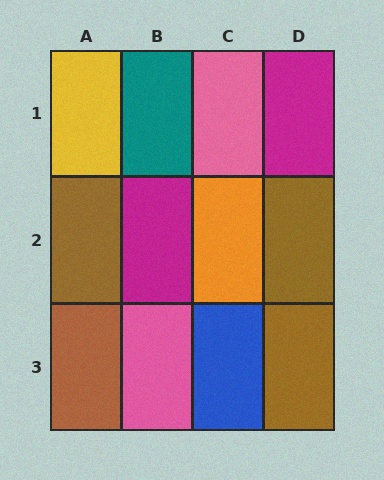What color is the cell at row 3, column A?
Brown.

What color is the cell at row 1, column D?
Magenta.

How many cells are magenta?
2 cells are magenta.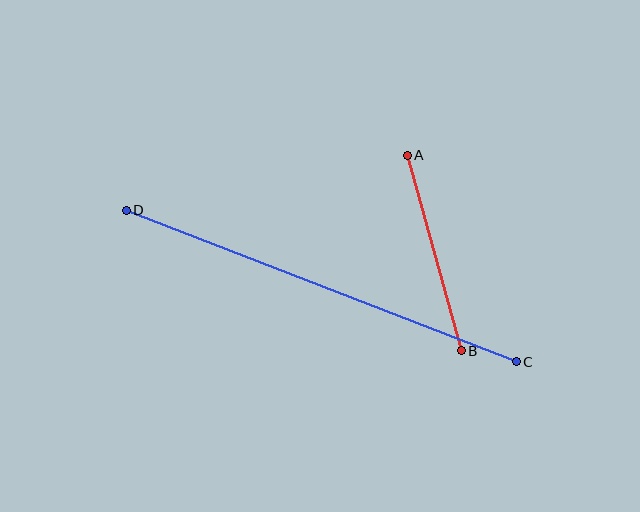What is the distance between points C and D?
The distance is approximately 418 pixels.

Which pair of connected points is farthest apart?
Points C and D are farthest apart.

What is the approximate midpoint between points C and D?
The midpoint is at approximately (321, 286) pixels.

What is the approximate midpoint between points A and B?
The midpoint is at approximately (434, 253) pixels.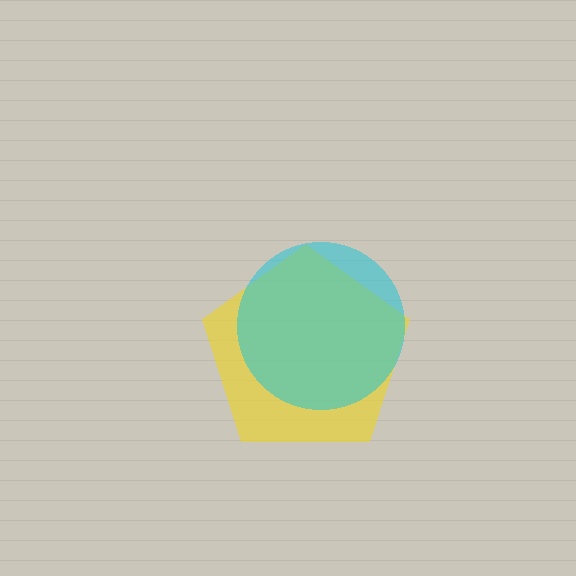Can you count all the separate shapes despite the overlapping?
Yes, there are 2 separate shapes.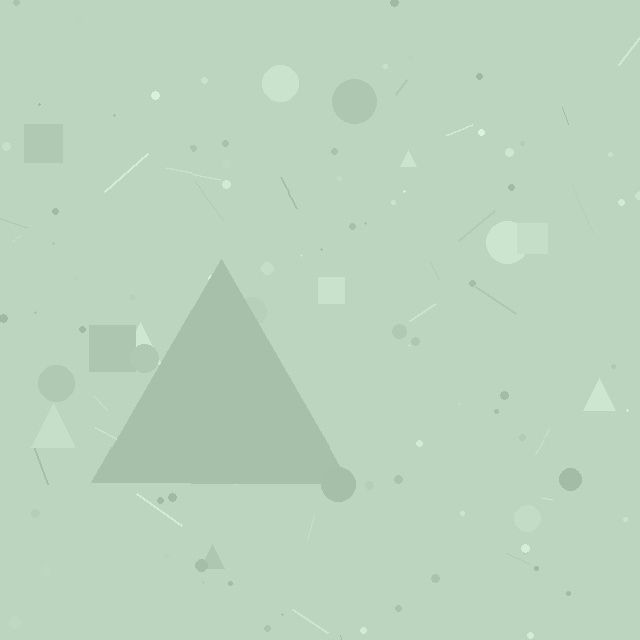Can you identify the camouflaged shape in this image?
The camouflaged shape is a triangle.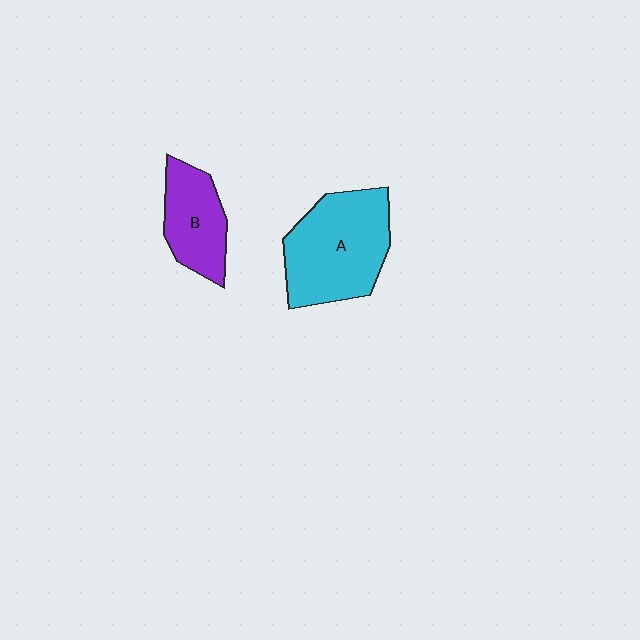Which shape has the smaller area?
Shape B (purple).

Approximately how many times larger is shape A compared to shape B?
Approximately 1.7 times.